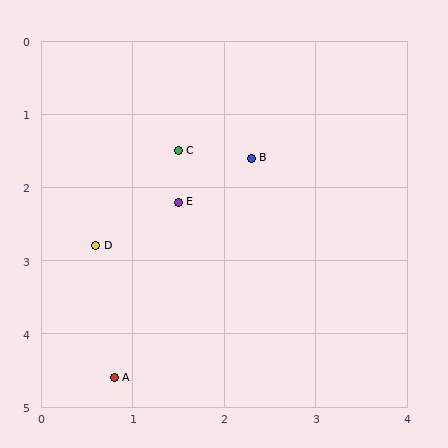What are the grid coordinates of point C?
Point C is at approximately (1.5, 1.5).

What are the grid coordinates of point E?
Point E is at approximately (1.5, 2.2).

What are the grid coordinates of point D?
Point D is at approximately (0.6, 2.8).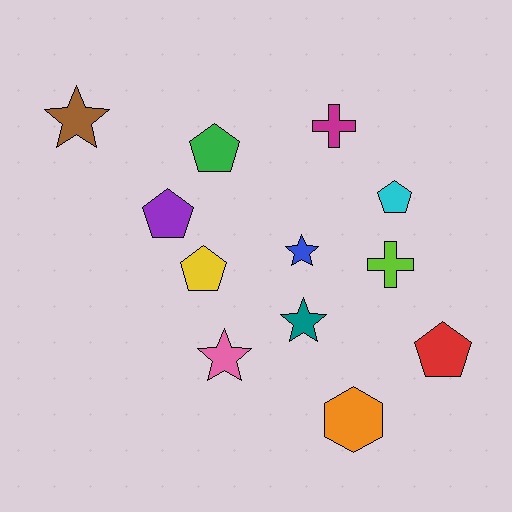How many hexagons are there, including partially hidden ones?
There is 1 hexagon.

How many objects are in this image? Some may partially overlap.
There are 12 objects.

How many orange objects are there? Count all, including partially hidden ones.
There is 1 orange object.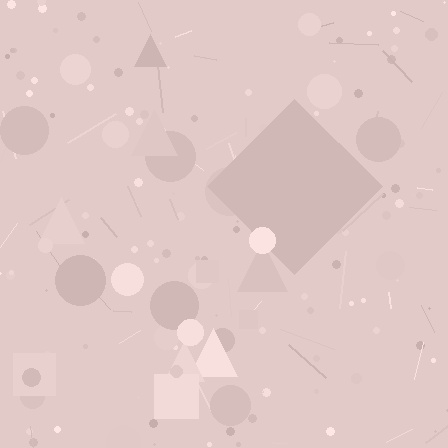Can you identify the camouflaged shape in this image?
The camouflaged shape is a diamond.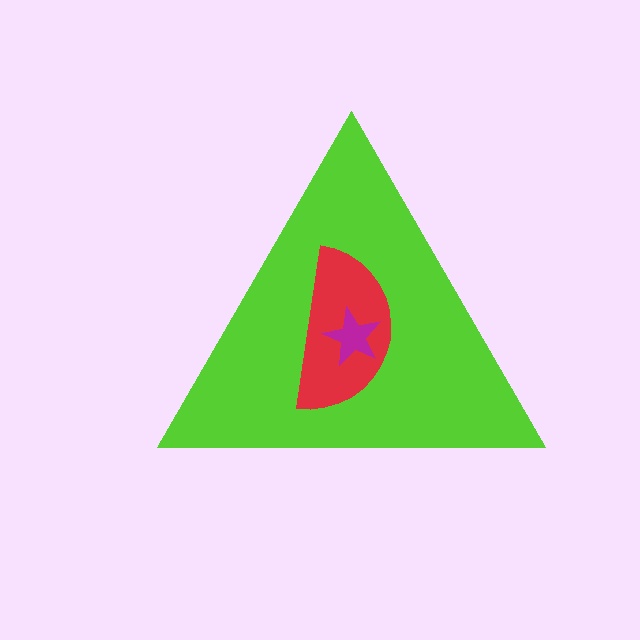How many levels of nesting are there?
3.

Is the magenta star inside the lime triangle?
Yes.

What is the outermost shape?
The lime triangle.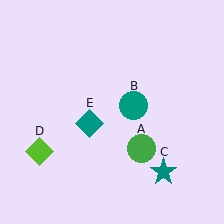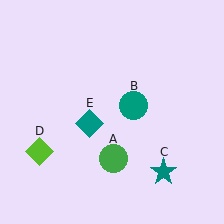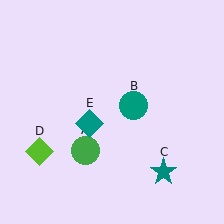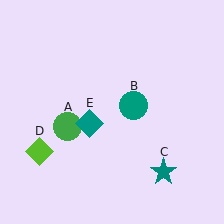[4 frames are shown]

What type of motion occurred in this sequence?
The green circle (object A) rotated clockwise around the center of the scene.